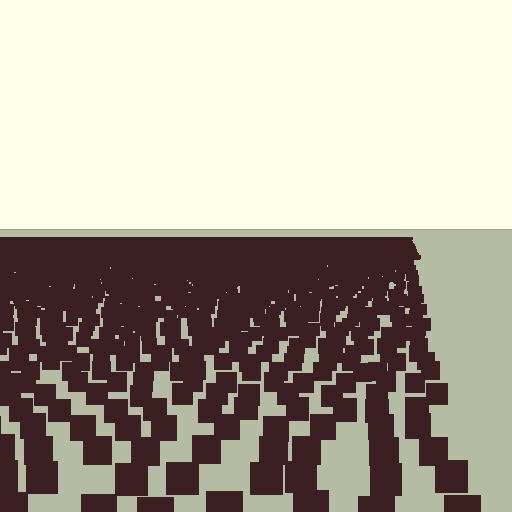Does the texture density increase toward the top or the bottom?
Density increases toward the top.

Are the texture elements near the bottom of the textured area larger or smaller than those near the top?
Larger. Near the bottom, elements are closer to the viewer and appear at a bigger on-screen size.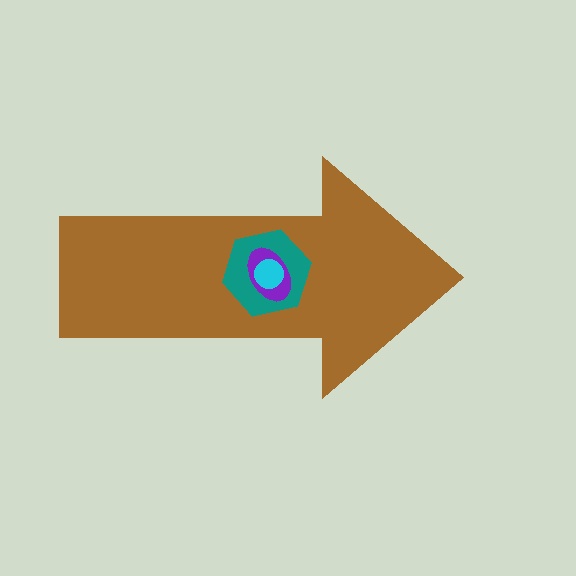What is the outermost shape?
The brown arrow.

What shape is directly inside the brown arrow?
The teal hexagon.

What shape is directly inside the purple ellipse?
The cyan circle.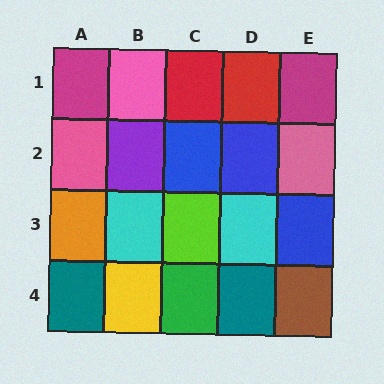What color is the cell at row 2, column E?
Pink.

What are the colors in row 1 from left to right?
Magenta, pink, red, red, magenta.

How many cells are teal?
2 cells are teal.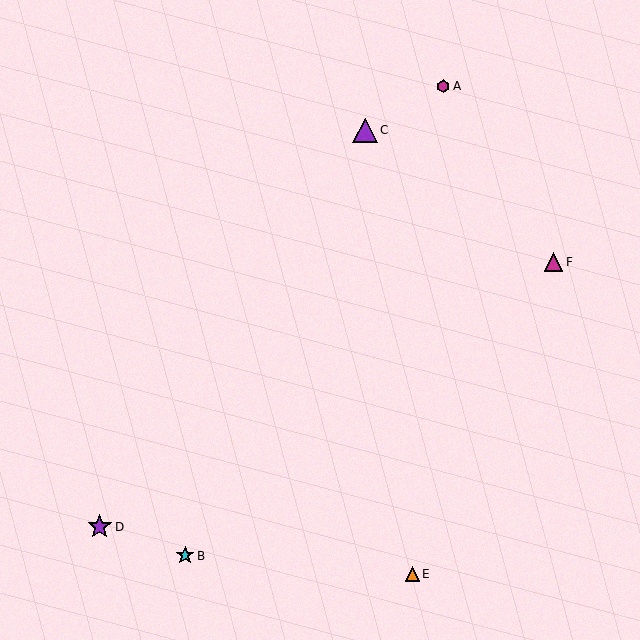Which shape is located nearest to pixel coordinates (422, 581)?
The orange triangle (labeled E) at (412, 574) is nearest to that location.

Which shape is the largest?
The purple triangle (labeled C) is the largest.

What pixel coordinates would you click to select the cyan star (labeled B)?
Click at (185, 556) to select the cyan star B.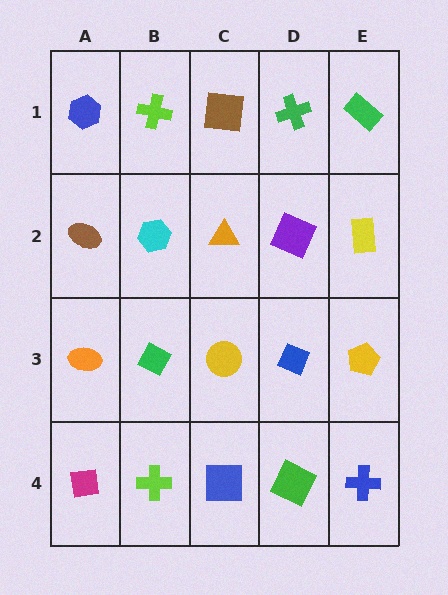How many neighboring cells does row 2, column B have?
4.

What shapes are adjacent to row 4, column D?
A blue diamond (row 3, column D), a blue square (row 4, column C), a blue cross (row 4, column E).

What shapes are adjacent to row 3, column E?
A yellow rectangle (row 2, column E), a blue cross (row 4, column E), a blue diamond (row 3, column D).